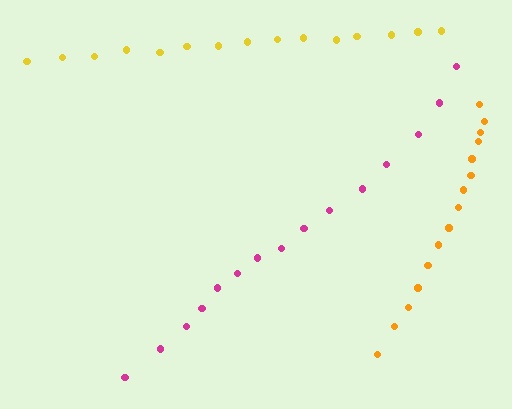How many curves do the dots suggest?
There are 3 distinct paths.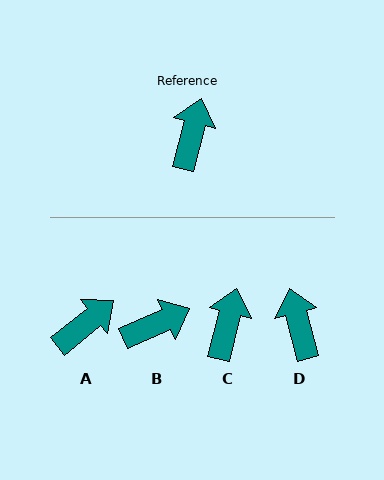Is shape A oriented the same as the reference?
No, it is off by about 37 degrees.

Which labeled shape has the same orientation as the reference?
C.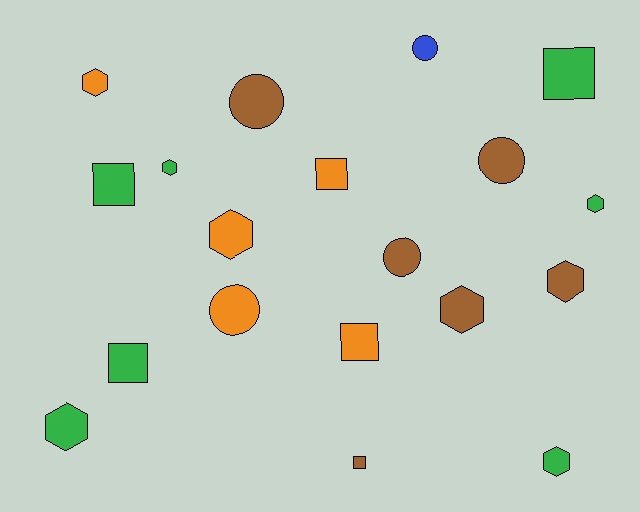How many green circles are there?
There are no green circles.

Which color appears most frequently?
Green, with 7 objects.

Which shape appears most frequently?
Hexagon, with 8 objects.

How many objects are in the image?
There are 19 objects.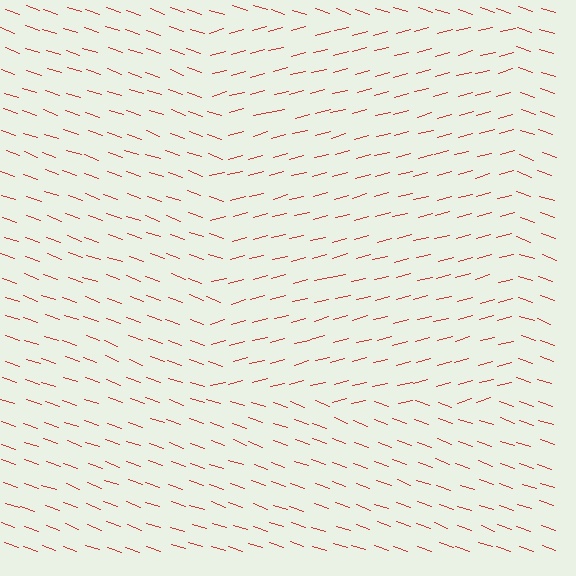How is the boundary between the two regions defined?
The boundary is defined purely by a change in line orientation (approximately 34 degrees difference). All lines are the same color and thickness.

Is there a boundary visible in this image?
Yes, there is a texture boundary formed by a change in line orientation.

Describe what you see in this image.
The image is filled with small red line segments. A rectangle region in the image has lines oriented differently from the surrounding lines, creating a visible texture boundary.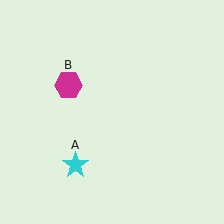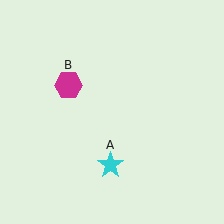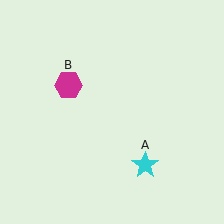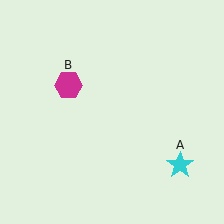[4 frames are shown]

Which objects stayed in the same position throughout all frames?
Magenta hexagon (object B) remained stationary.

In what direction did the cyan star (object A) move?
The cyan star (object A) moved right.